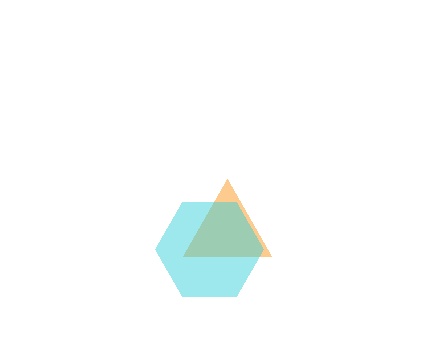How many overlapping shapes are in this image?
There are 2 overlapping shapes in the image.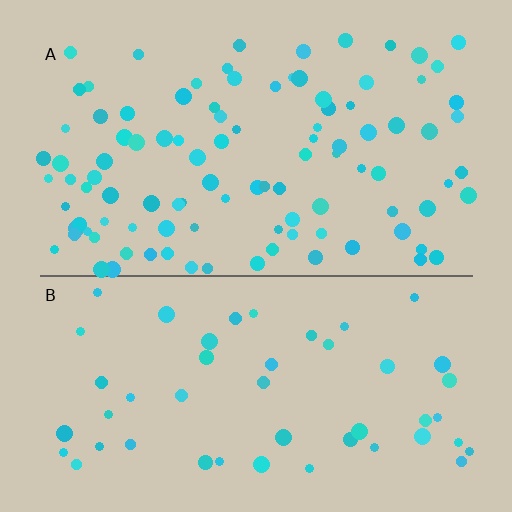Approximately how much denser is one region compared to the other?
Approximately 2.1× — region A over region B.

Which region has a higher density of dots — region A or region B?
A (the top).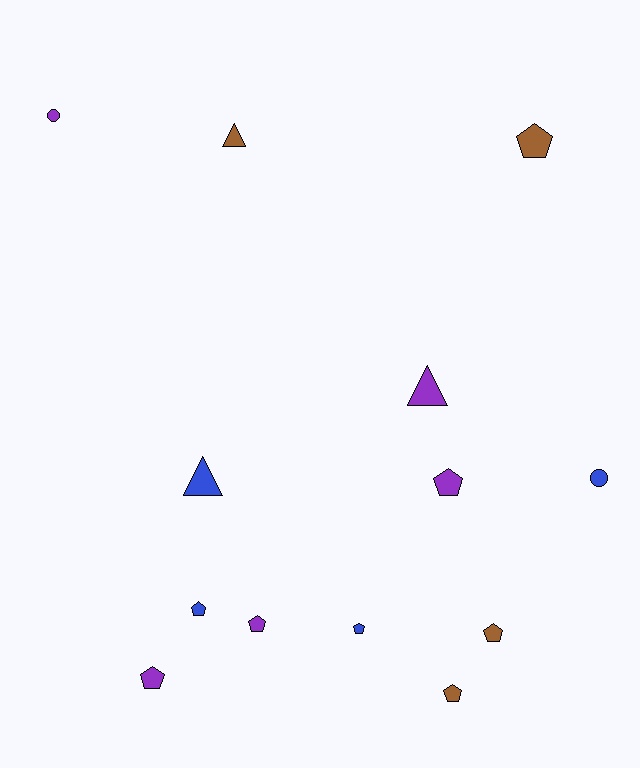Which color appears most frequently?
Purple, with 5 objects.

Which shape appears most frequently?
Pentagon, with 8 objects.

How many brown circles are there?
There are no brown circles.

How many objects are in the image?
There are 13 objects.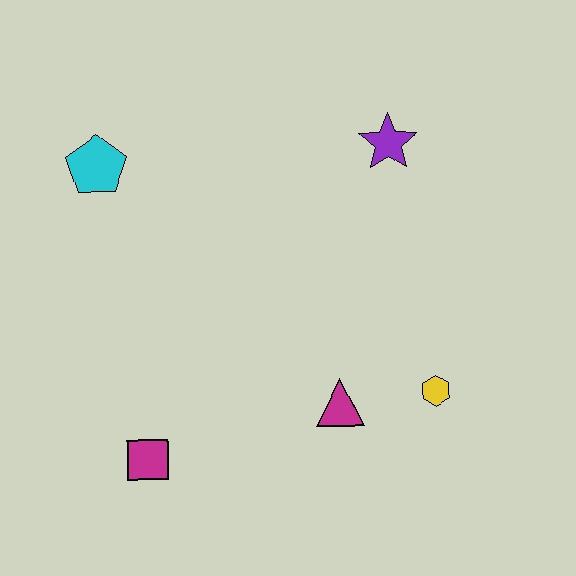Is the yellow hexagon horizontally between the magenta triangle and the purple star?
No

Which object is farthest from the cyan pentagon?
The yellow hexagon is farthest from the cyan pentagon.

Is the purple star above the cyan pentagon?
Yes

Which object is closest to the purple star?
The yellow hexagon is closest to the purple star.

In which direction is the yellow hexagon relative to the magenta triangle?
The yellow hexagon is to the right of the magenta triangle.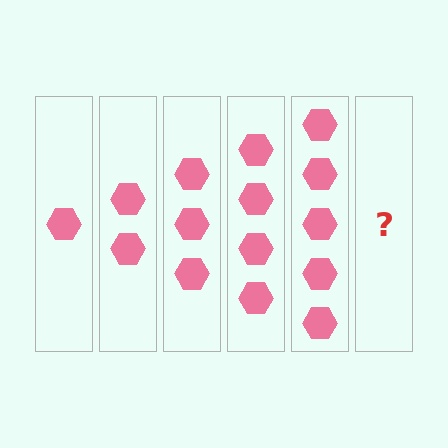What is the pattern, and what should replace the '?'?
The pattern is that each step adds one more hexagon. The '?' should be 6 hexagons.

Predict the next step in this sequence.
The next step is 6 hexagons.